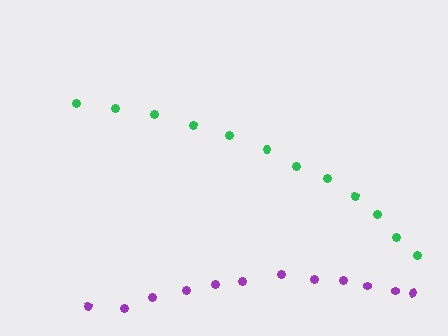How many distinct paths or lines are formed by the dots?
There are 2 distinct paths.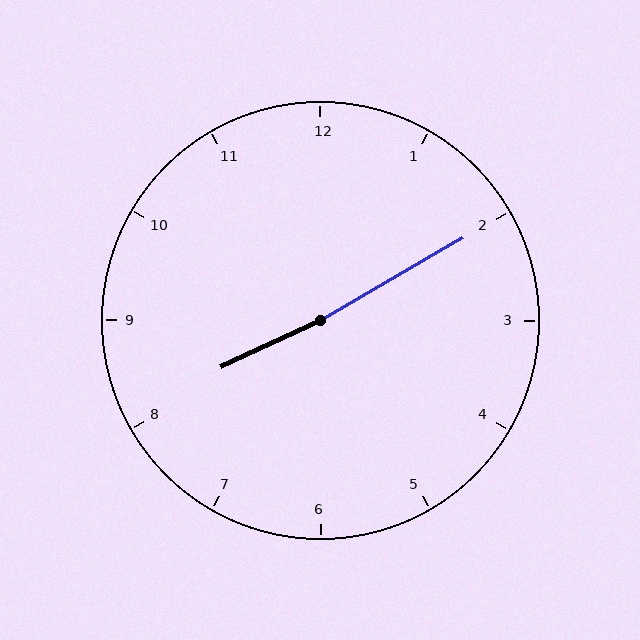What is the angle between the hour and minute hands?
Approximately 175 degrees.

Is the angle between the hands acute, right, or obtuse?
It is obtuse.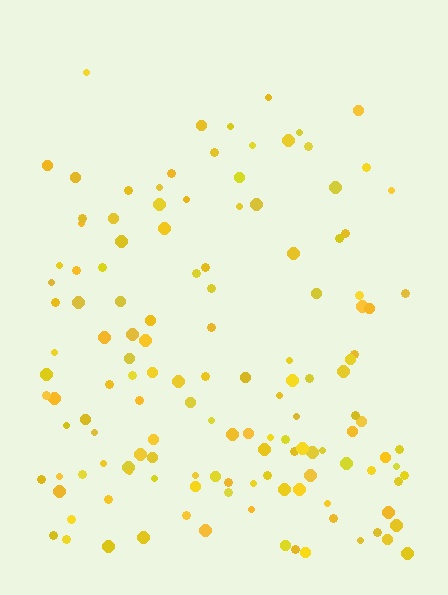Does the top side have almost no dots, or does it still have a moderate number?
Still a moderate number, just noticeably fewer than the bottom.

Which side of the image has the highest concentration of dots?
The bottom.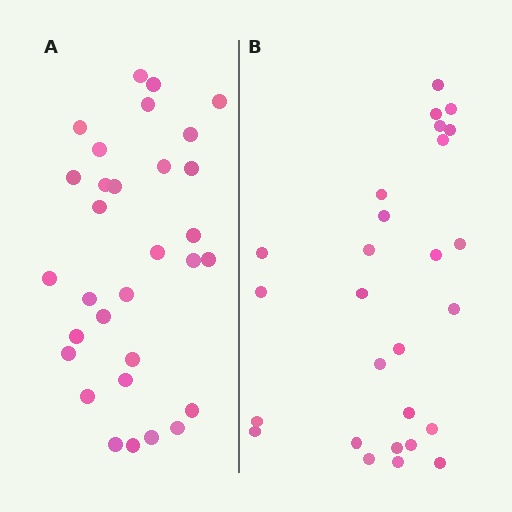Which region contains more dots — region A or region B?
Region A (the left region) has more dots.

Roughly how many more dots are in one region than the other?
Region A has about 4 more dots than region B.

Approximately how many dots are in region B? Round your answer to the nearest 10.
About 30 dots. (The exact count is 27, which rounds to 30.)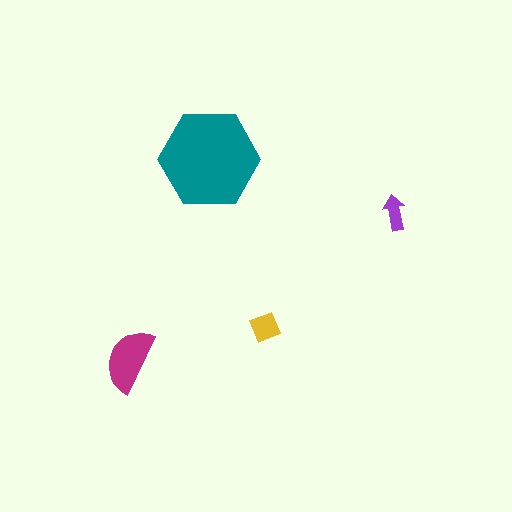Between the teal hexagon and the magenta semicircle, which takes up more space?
The teal hexagon.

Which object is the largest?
The teal hexagon.